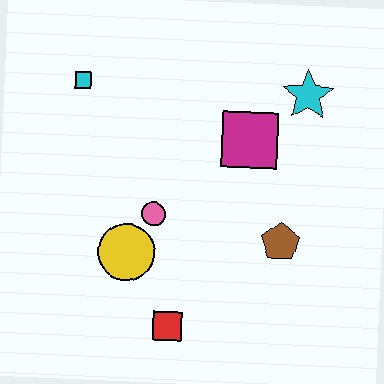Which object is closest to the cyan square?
The pink circle is closest to the cyan square.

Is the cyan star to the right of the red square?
Yes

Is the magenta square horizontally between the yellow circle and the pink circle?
No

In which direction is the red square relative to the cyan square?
The red square is below the cyan square.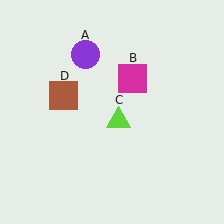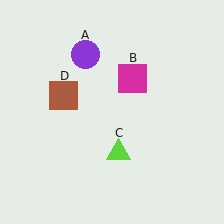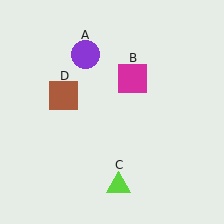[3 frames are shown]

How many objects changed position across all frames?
1 object changed position: lime triangle (object C).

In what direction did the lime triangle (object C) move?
The lime triangle (object C) moved down.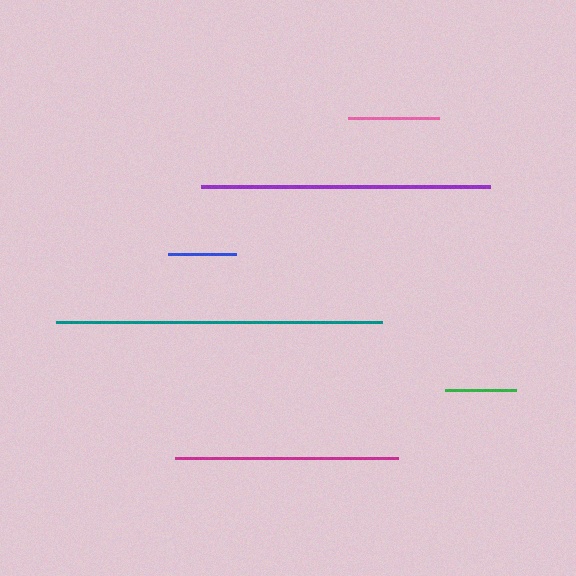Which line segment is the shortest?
The blue line is the shortest at approximately 68 pixels.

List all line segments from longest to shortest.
From longest to shortest: teal, purple, magenta, pink, green, blue.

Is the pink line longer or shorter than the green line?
The pink line is longer than the green line.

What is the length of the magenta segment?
The magenta segment is approximately 224 pixels long.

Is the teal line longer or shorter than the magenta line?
The teal line is longer than the magenta line.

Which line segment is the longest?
The teal line is the longest at approximately 326 pixels.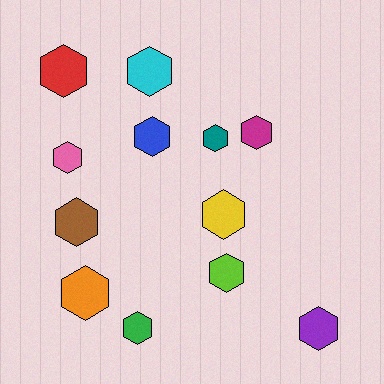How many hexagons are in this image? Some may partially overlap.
There are 12 hexagons.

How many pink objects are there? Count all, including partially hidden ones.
There is 1 pink object.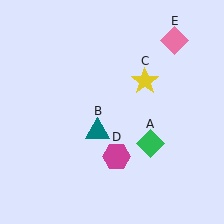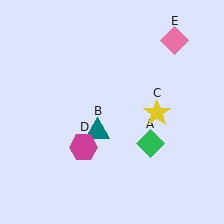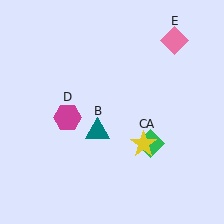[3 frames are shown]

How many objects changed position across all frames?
2 objects changed position: yellow star (object C), magenta hexagon (object D).